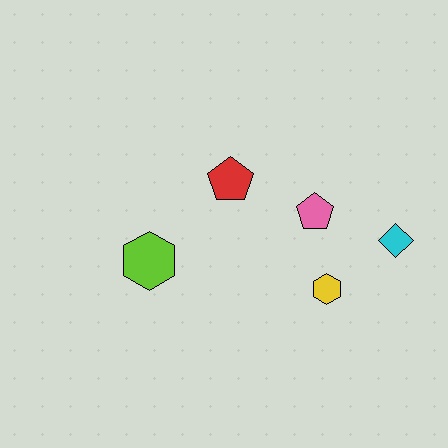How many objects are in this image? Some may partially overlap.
There are 5 objects.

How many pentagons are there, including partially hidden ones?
There are 2 pentagons.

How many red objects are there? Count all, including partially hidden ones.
There is 1 red object.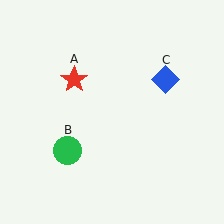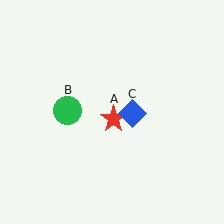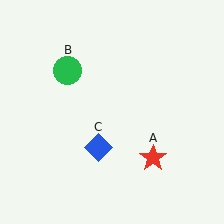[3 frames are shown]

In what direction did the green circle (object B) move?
The green circle (object B) moved up.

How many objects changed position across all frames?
3 objects changed position: red star (object A), green circle (object B), blue diamond (object C).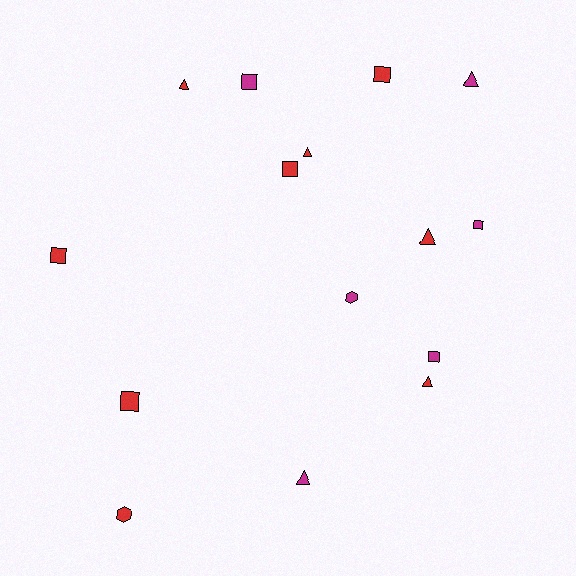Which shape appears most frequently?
Square, with 7 objects.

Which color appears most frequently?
Red, with 9 objects.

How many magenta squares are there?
There are 3 magenta squares.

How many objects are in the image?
There are 15 objects.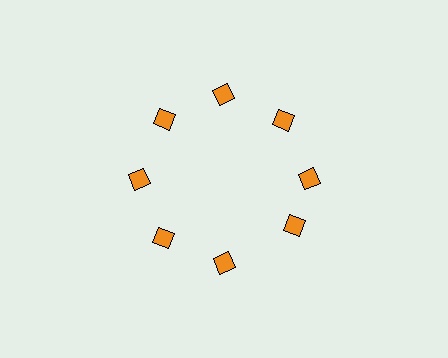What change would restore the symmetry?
The symmetry would be restored by rotating it back into even spacing with its neighbors so that all 8 diamonds sit at equal angles and equal distance from the center.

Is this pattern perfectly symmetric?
No. The 8 orange diamonds are arranged in a ring, but one element near the 4 o'clock position is rotated out of alignment along the ring, breaking the 8-fold rotational symmetry.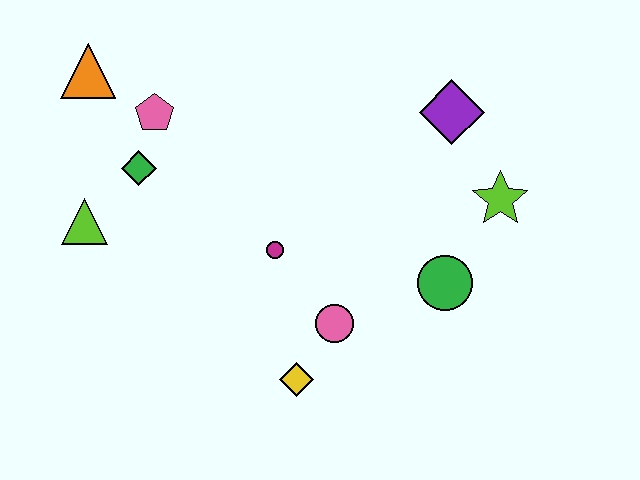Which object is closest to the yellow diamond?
The pink circle is closest to the yellow diamond.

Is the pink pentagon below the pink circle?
No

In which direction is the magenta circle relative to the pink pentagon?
The magenta circle is below the pink pentagon.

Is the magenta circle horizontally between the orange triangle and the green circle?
Yes